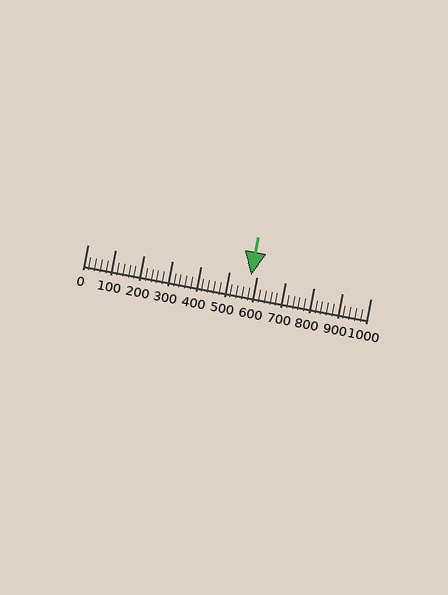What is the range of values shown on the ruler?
The ruler shows values from 0 to 1000.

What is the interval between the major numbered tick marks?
The major tick marks are spaced 100 units apart.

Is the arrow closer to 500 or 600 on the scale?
The arrow is closer to 600.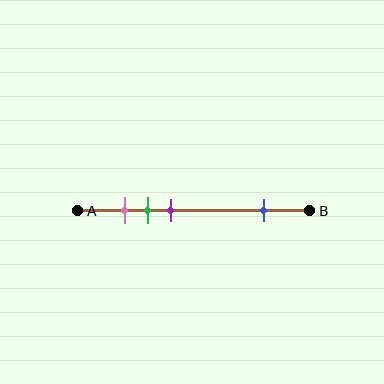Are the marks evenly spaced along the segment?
No, the marks are not evenly spaced.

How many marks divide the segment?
There are 4 marks dividing the segment.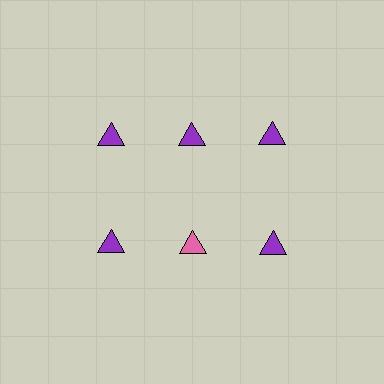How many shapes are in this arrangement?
There are 6 shapes arranged in a grid pattern.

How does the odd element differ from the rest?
It has a different color: pink instead of purple.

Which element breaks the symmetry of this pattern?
The pink triangle in the second row, second from left column breaks the symmetry. All other shapes are purple triangles.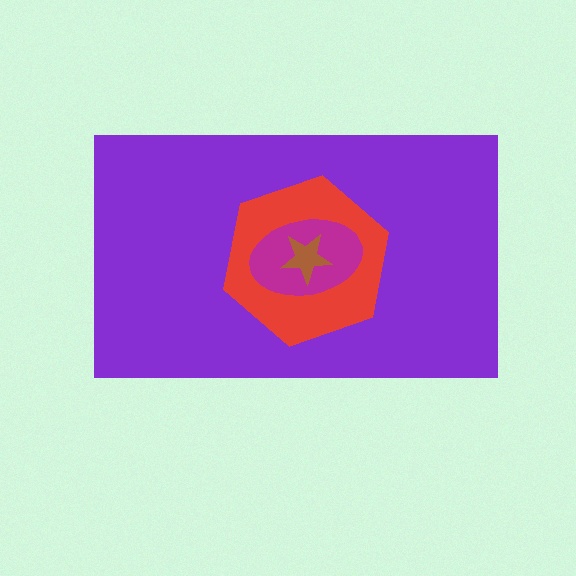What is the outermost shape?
The purple rectangle.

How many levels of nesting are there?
4.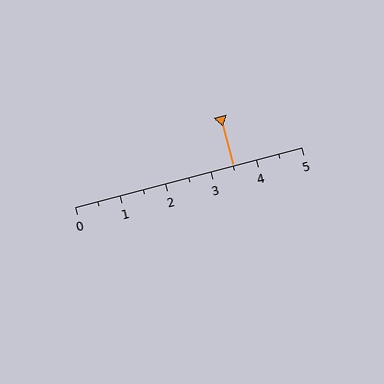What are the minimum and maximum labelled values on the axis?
The axis runs from 0 to 5.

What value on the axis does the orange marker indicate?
The marker indicates approximately 3.5.